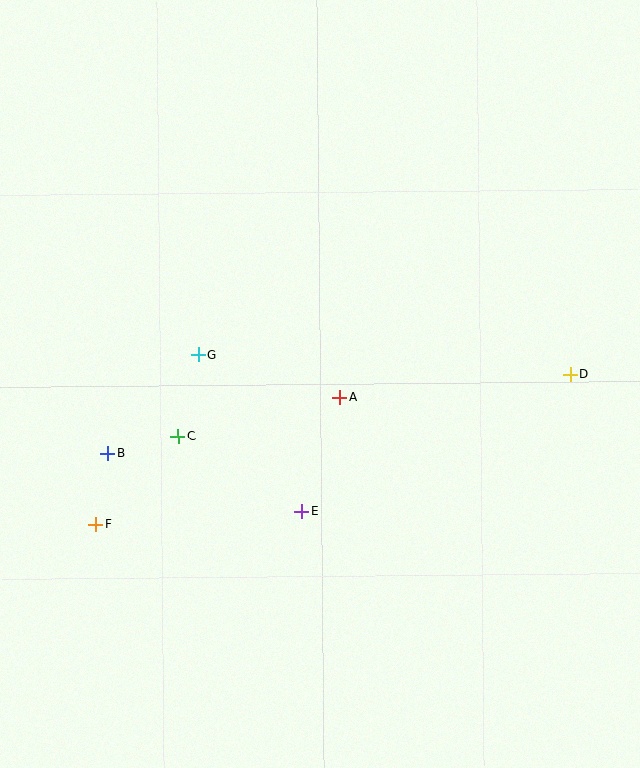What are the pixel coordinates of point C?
Point C is at (178, 437).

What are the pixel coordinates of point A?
Point A is at (340, 397).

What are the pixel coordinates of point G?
Point G is at (198, 355).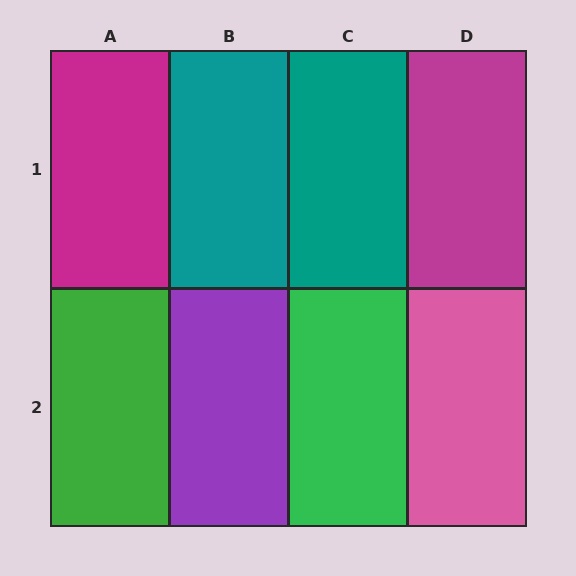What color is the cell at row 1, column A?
Magenta.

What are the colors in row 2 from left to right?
Green, purple, green, pink.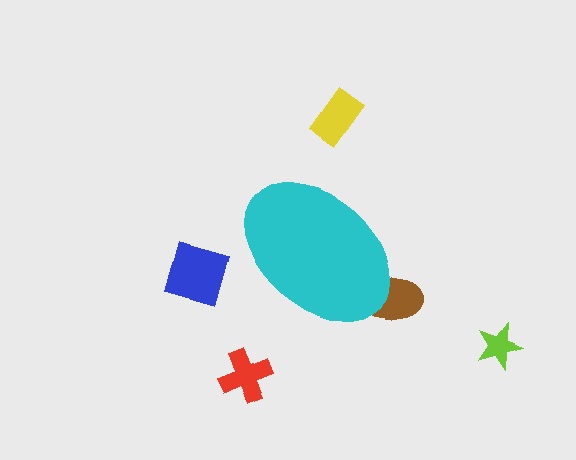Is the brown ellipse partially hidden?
Yes, the brown ellipse is partially hidden behind the cyan ellipse.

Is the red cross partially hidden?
No, the red cross is fully visible.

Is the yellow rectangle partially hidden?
No, the yellow rectangle is fully visible.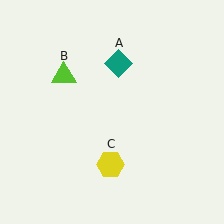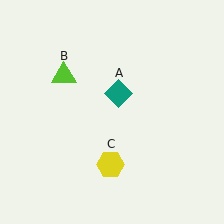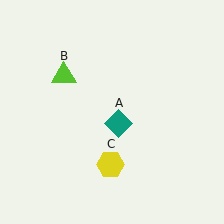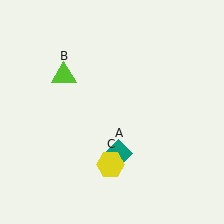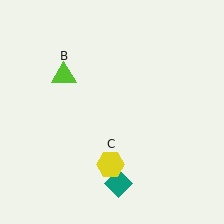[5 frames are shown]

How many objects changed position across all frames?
1 object changed position: teal diamond (object A).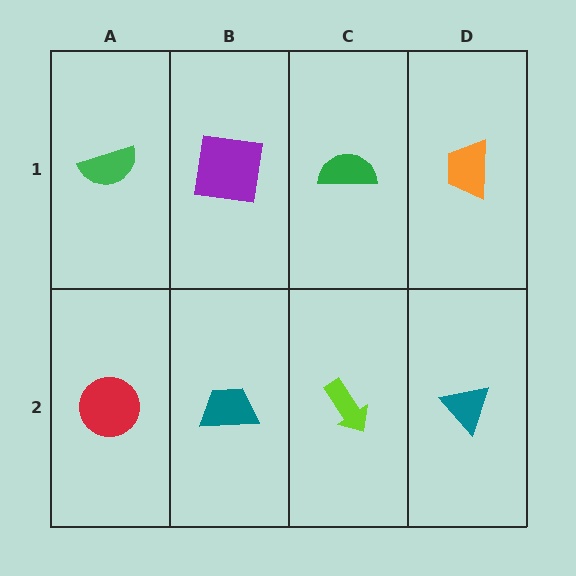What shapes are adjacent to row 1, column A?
A red circle (row 2, column A), a purple square (row 1, column B).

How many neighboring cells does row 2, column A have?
2.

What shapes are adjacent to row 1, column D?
A teal triangle (row 2, column D), a green semicircle (row 1, column C).